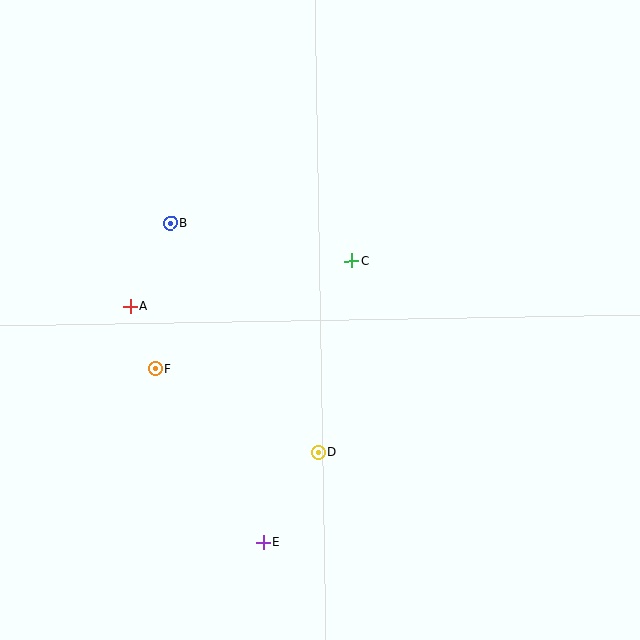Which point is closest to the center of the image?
Point C at (352, 261) is closest to the center.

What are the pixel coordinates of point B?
Point B is at (170, 223).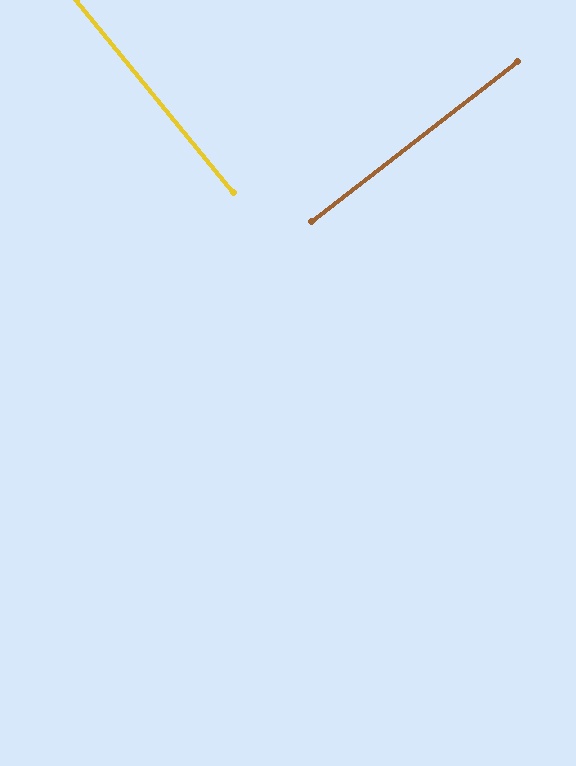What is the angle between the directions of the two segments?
Approximately 89 degrees.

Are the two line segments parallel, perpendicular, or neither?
Perpendicular — they meet at approximately 89°.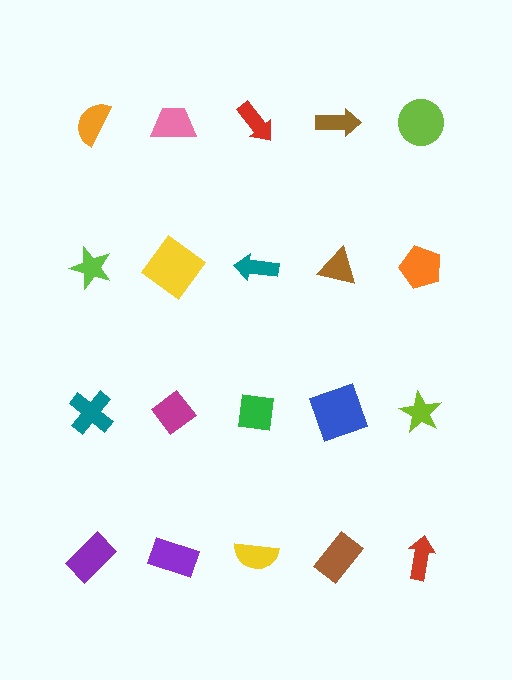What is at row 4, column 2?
A purple rectangle.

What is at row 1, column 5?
A lime circle.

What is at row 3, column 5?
A lime star.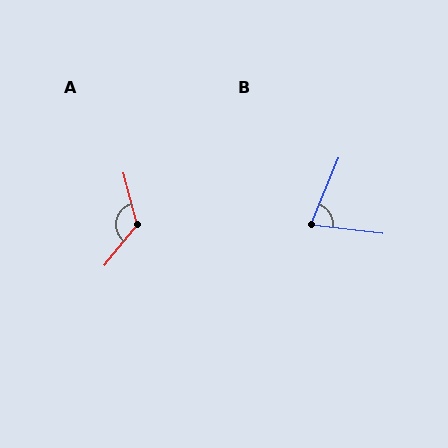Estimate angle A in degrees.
Approximately 127 degrees.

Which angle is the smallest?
B, at approximately 75 degrees.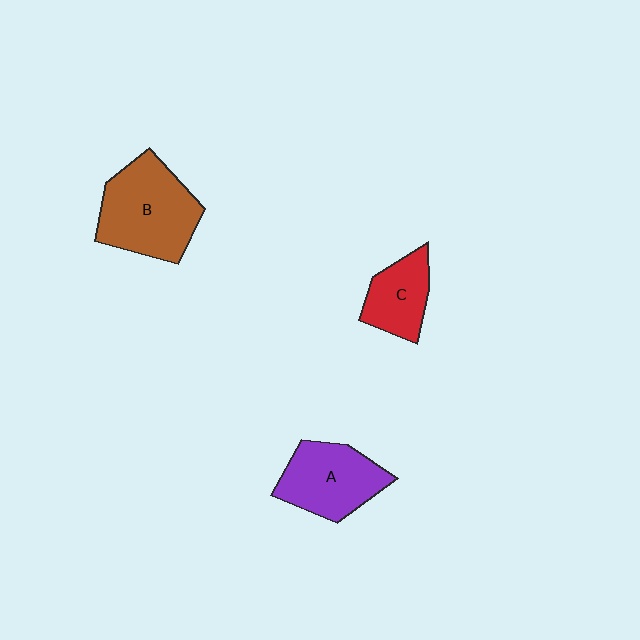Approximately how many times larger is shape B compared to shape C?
Approximately 1.8 times.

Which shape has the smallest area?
Shape C (red).